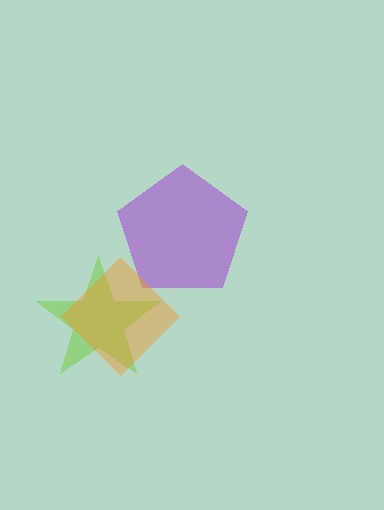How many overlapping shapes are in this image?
There are 3 overlapping shapes in the image.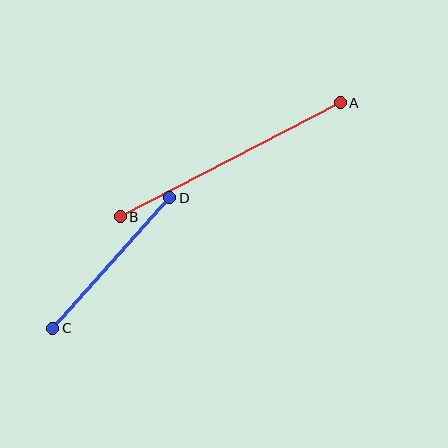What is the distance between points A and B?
The distance is approximately 247 pixels.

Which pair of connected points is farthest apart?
Points A and B are farthest apart.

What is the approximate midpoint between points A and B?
The midpoint is at approximately (230, 160) pixels.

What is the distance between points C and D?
The distance is approximately 176 pixels.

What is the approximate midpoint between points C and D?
The midpoint is at approximately (111, 263) pixels.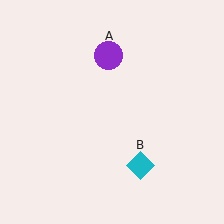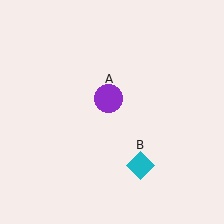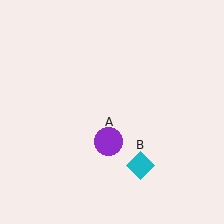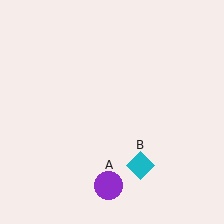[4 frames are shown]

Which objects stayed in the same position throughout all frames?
Cyan diamond (object B) remained stationary.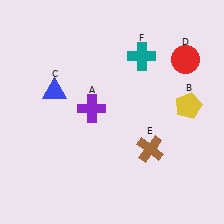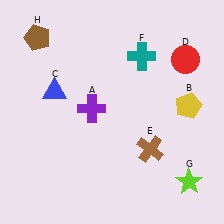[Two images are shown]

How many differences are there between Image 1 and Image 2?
There are 2 differences between the two images.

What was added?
A lime star (G), a brown pentagon (H) were added in Image 2.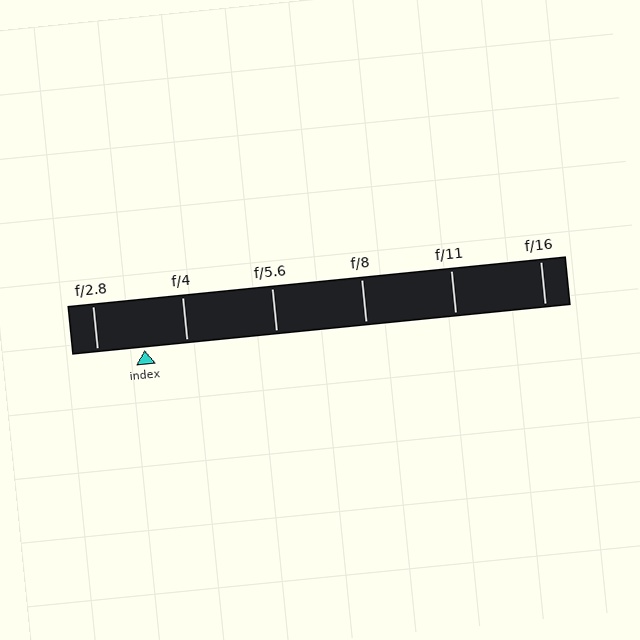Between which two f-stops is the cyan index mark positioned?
The index mark is between f/2.8 and f/4.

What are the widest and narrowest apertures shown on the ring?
The widest aperture shown is f/2.8 and the narrowest is f/16.